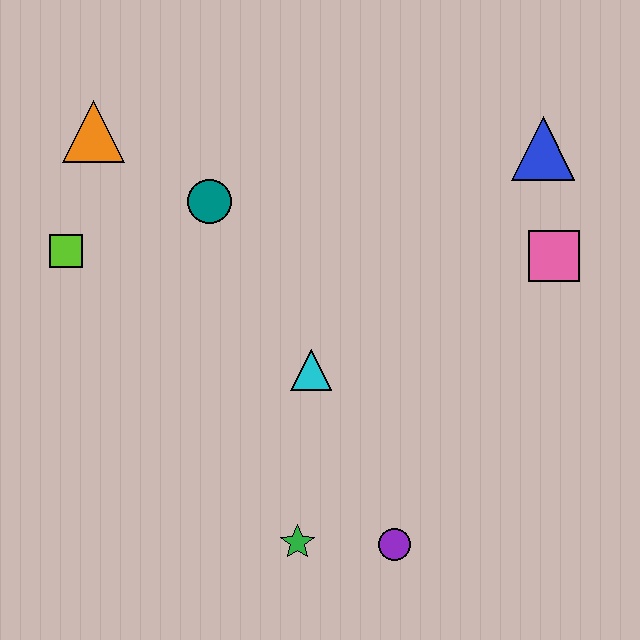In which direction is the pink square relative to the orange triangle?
The pink square is to the right of the orange triangle.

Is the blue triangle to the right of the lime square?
Yes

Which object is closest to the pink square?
The blue triangle is closest to the pink square.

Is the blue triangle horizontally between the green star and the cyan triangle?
No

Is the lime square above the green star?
Yes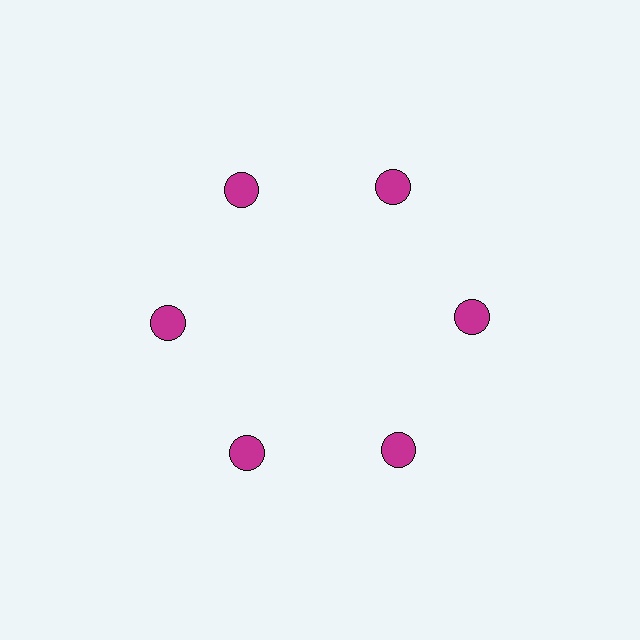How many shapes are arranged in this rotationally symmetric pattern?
There are 6 shapes, arranged in 6 groups of 1.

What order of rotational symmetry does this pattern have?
This pattern has 6-fold rotational symmetry.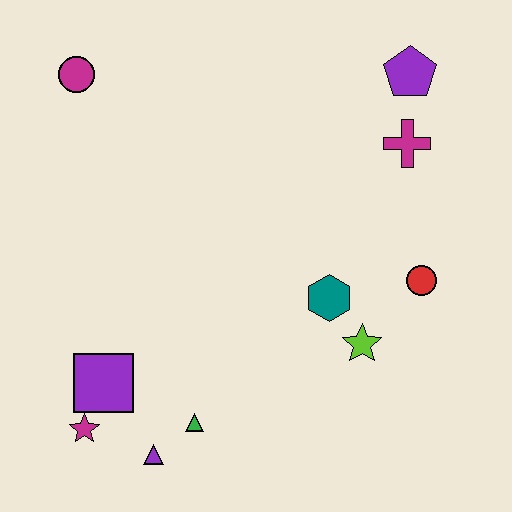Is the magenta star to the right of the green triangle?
No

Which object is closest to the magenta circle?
The purple square is closest to the magenta circle.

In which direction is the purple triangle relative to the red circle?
The purple triangle is to the left of the red circle.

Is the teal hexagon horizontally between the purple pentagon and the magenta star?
Yes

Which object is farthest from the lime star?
The magenta circle is farthest from the lime star.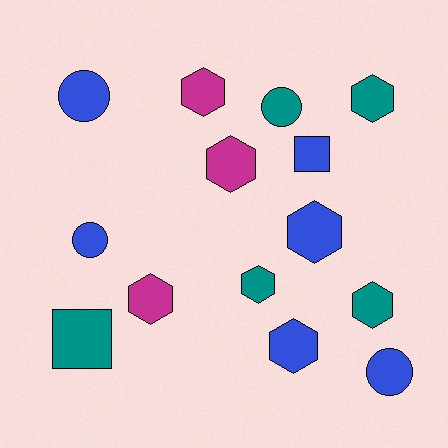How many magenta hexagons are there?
There are 3 magenta hexagons.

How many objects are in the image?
There are 14 objects.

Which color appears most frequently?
Blue, with 6 objects.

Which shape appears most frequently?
Hexagon, with 8 objects.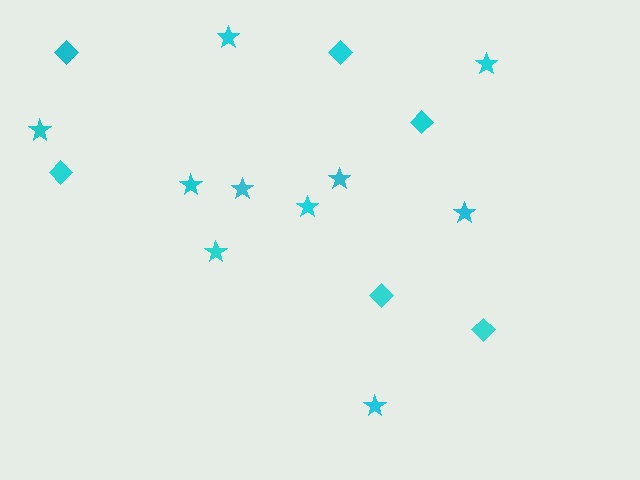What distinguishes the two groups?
There are 2 groups: one group of stars (10) and one group of diamonds (6).